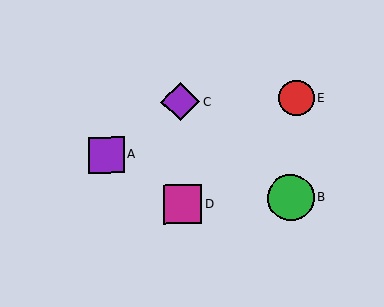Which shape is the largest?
The green circle (labeled B) is the largest.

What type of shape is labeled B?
Shape B is a green circle.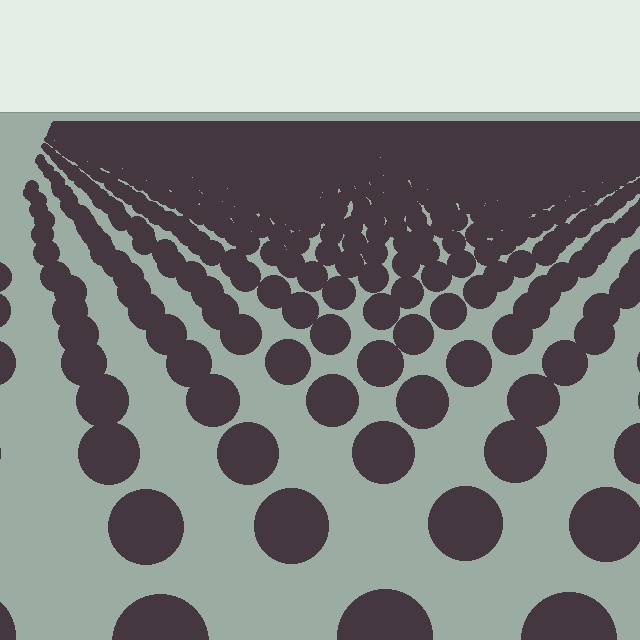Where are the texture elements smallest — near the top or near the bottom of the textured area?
Near the top.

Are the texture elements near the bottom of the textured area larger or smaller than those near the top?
Larger. Near the bottom, elements are closer to the viewer and appear at a bigger on-screen size.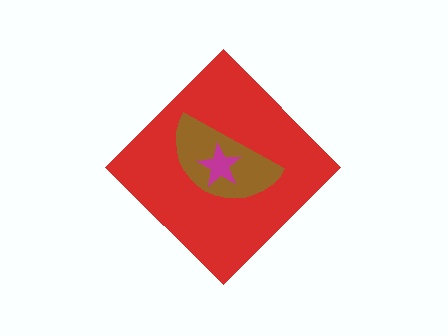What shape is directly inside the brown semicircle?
The magenta star.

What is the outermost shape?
The red diamond.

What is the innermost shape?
The magenta star.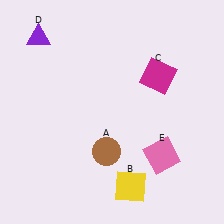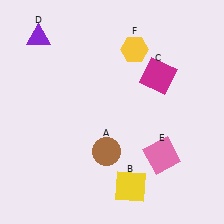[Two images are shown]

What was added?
A yellow hexagon (F) was added in Image 2.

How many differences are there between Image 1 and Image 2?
There is 1 difference between the two images.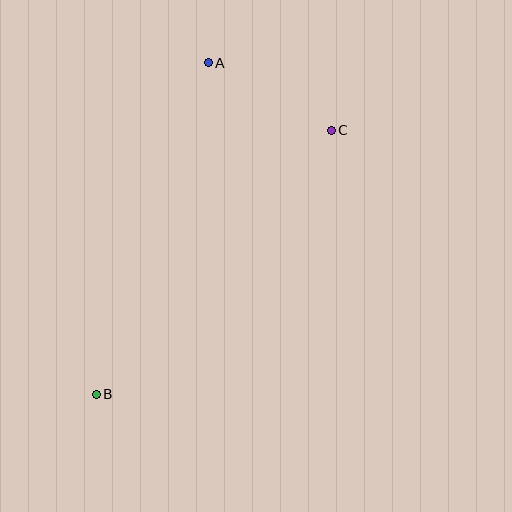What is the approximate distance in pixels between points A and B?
The distance between A and B is approximately 350 pixels.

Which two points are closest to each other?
Points A and C are closest to each other.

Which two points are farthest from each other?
Points B and C are farthest from each other.